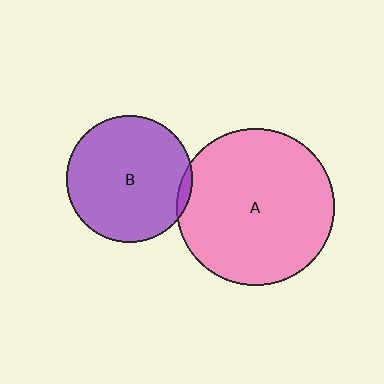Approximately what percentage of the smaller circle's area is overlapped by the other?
Approximately 5%.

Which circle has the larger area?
Circle A (pink).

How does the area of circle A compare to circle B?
Approximately 1.5 times.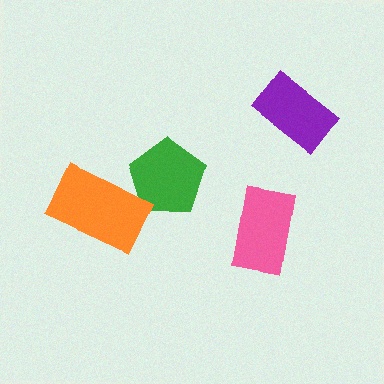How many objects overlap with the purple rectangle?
0 objects overlap with the purple rectangle.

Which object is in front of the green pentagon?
The orange rectangle is in front of the green pentagon.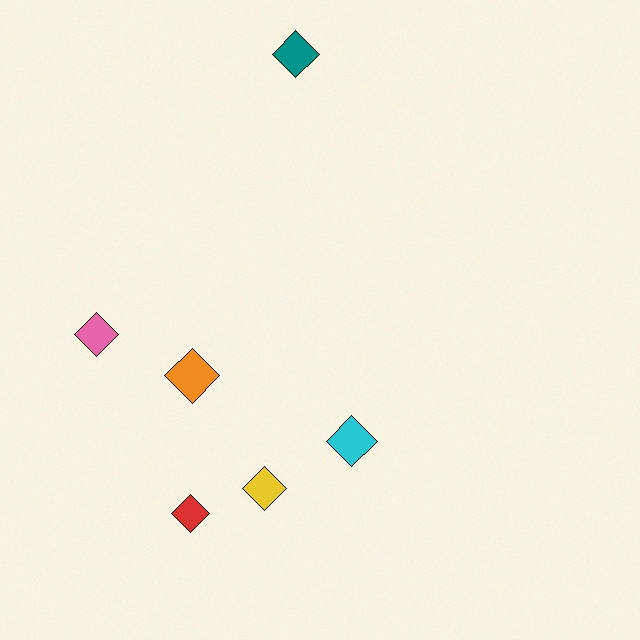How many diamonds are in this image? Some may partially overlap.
There are 6 diamonds.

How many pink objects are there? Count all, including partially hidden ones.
There is 1 pink object.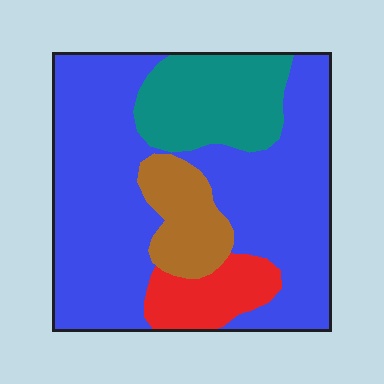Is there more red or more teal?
Teal.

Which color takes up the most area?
Blue, at roughly 65%.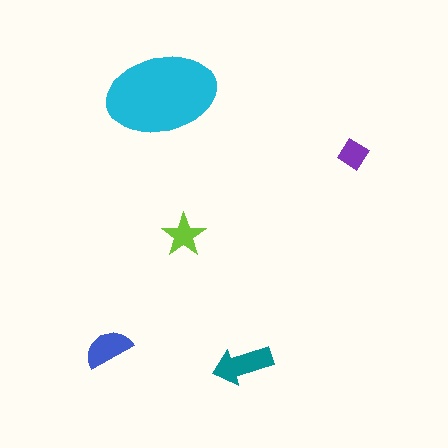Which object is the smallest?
The purple diamond.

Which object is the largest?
The cyan ellipse.